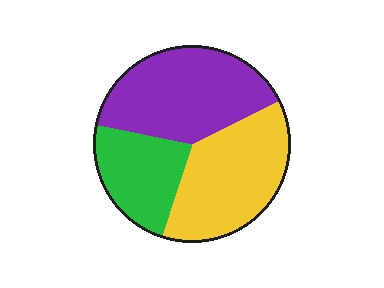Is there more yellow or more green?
Yellow.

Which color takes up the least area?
Green, at roughly 25%.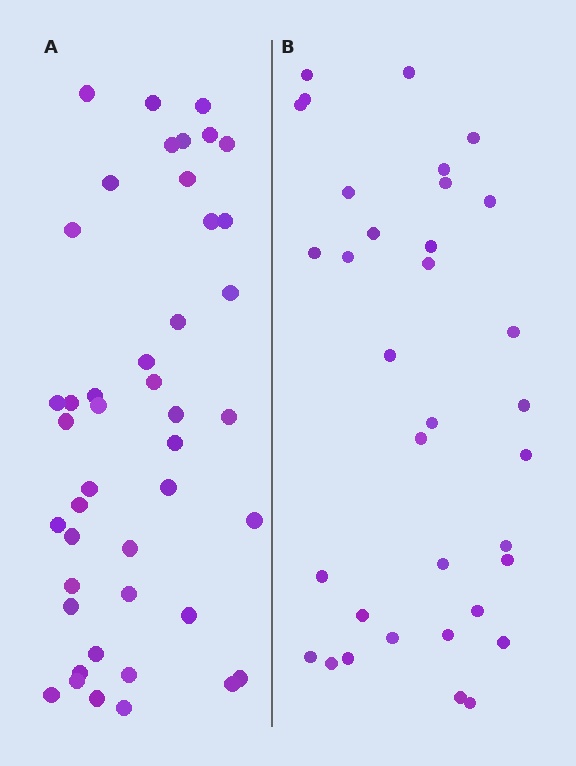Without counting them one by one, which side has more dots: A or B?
Region A (the left region) has more dots.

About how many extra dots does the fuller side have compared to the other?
Region A has roughly 10 or so more dots than region B.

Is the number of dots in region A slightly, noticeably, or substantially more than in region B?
Region A has noticeably more, but not dramatically so. The ratio is roughly 1.3 to 1.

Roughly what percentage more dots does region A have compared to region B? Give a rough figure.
About 30% more.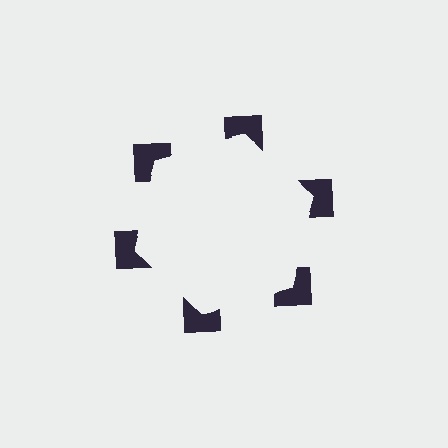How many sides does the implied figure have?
6 sides.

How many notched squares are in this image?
There are 6 — one at each vertex of the illusory hexagon.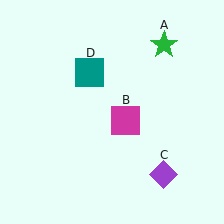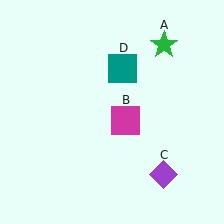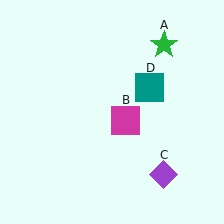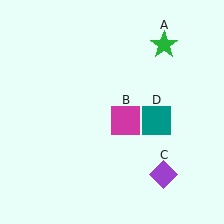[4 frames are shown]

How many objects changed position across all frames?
1 object changed position: teal square (object D).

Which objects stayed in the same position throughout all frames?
Green star (object A) and magenta square (object B) and purple diamond (object C) remained stationary.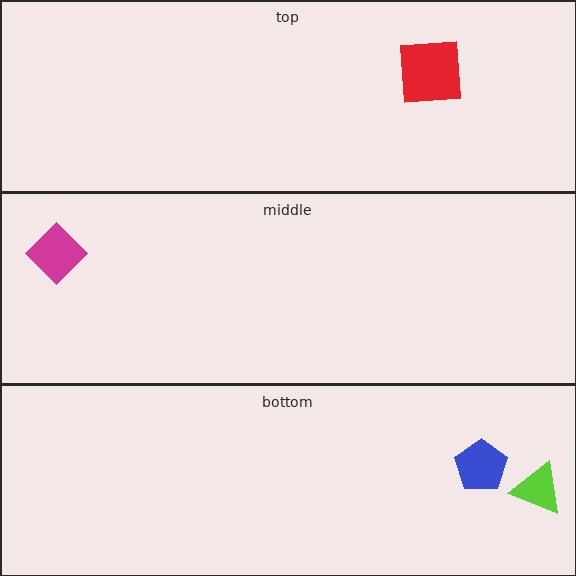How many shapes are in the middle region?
1.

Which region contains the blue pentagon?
The bottom region.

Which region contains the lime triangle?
The bottom region.